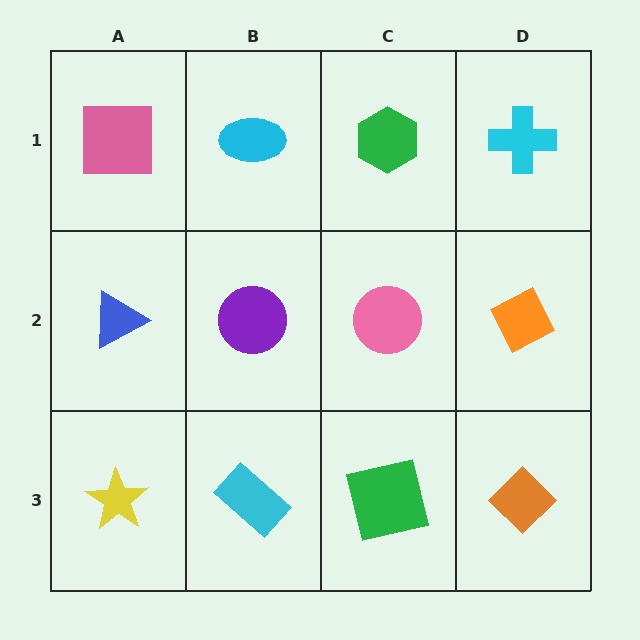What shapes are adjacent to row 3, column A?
A blue triangle (row 2, column A), a cyan rectangle (row 3, column B).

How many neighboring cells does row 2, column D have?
3.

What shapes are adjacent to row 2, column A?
A pink square (row 1, column A), a yellow star (row 3, column A), a purple circle (row 2, column B).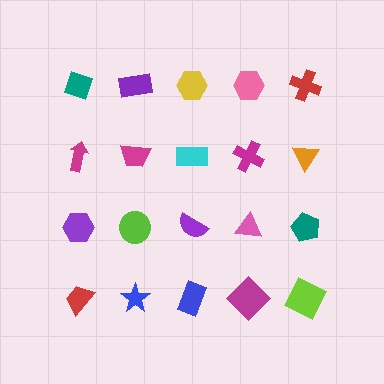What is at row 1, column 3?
A yellow hexagon.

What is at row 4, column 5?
A lime square.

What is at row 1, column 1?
A teal diamond.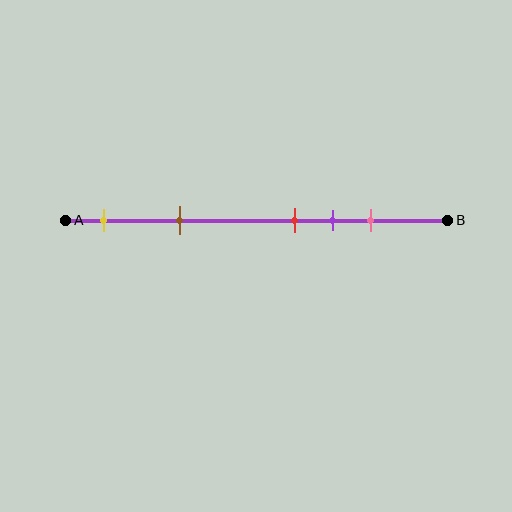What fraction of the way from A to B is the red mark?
The red mark is approximately 60% (0.6) of the way from A to B.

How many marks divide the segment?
There are 5 marks dividing the segment.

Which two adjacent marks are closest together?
The red and purple marks are the closest adjacent pair.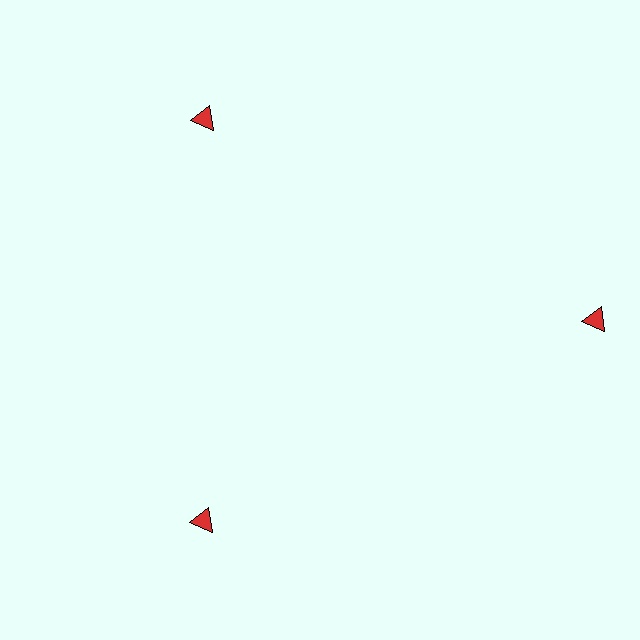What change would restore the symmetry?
The symmetry would be restored by moving it inward, back onto the ring so that all 3 triangles sit at equal angles and equal distance from the center.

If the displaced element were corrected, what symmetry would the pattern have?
It would have 3-fold rotational symmetry — the pattern would map onto itself every 120 degrees.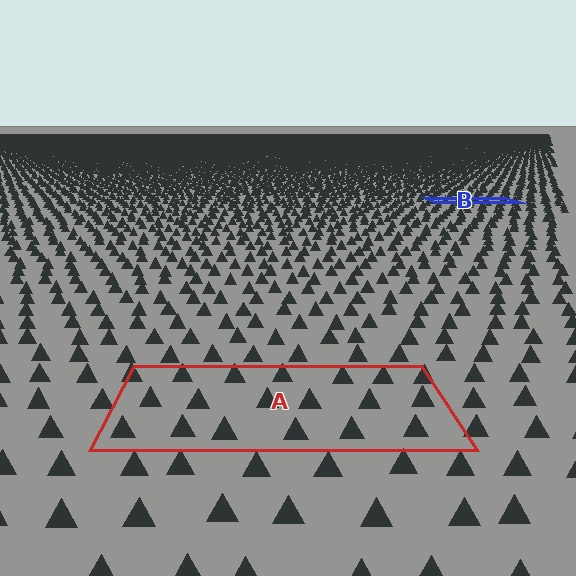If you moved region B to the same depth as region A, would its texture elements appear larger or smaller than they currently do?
They would appear larger. At a closer depth, the same texture elements are projected at a bigger on-screen size.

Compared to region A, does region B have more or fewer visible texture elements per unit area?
Region B has more texture elements per unit area — they are packed more densely because it is farther away.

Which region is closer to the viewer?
Region A is closer. The texture elements there are larger and more spread out.